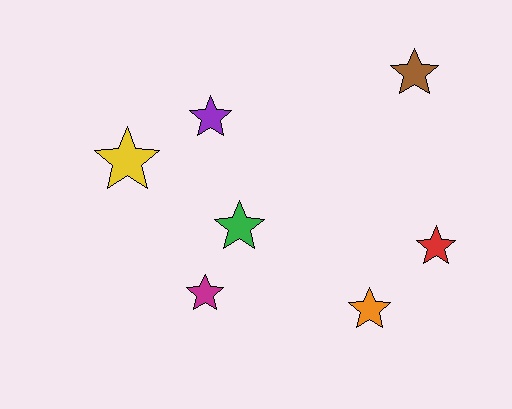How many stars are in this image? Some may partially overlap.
There are 7 stars.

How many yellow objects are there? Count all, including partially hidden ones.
There is 1 yellow object.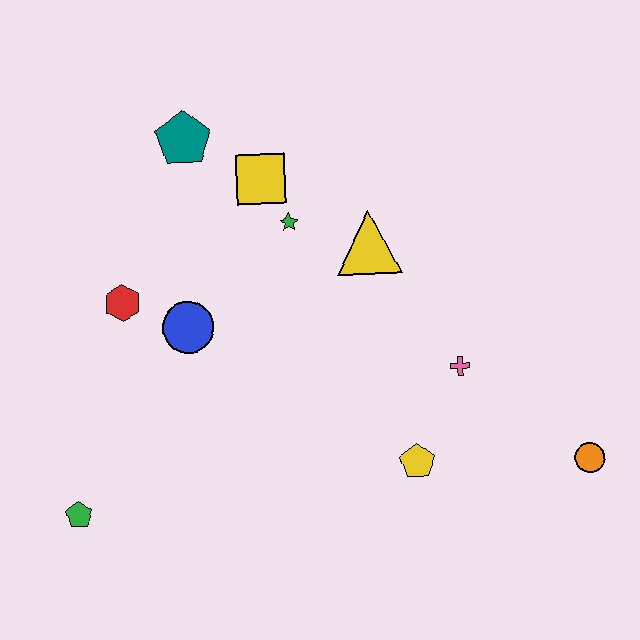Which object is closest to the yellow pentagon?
The pink cross is closest to the yellow pentagon.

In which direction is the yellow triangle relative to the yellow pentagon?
The yellow triangle is above the yellow pentagon.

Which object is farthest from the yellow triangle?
The green pentagon is farthest from the yellow triangle.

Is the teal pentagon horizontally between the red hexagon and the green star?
Yes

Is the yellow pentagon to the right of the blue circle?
Yes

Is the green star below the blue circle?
No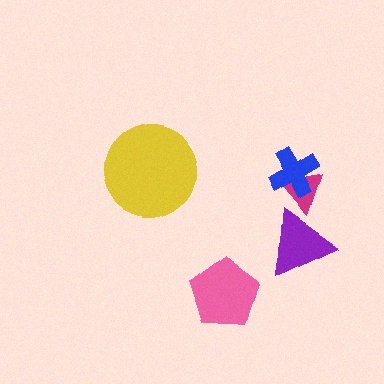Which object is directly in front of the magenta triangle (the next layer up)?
The purple triangle is directly in front of the magenta triangle.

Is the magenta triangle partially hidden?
Yes, it is partially covered by another shape.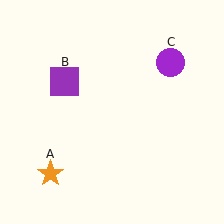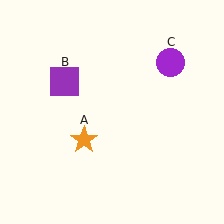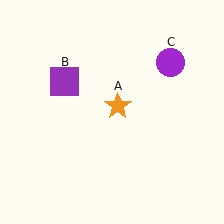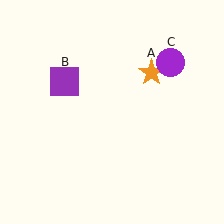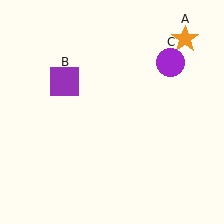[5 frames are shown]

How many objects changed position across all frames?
1 object changed position: orange star (object A).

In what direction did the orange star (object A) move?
The orange star (object A) moved up and to the right.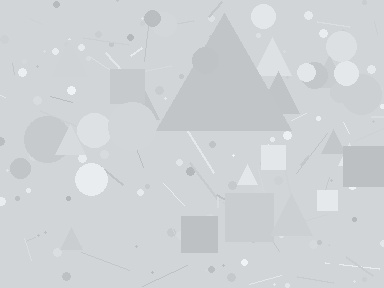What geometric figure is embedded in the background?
A triangle is embedded in the background.